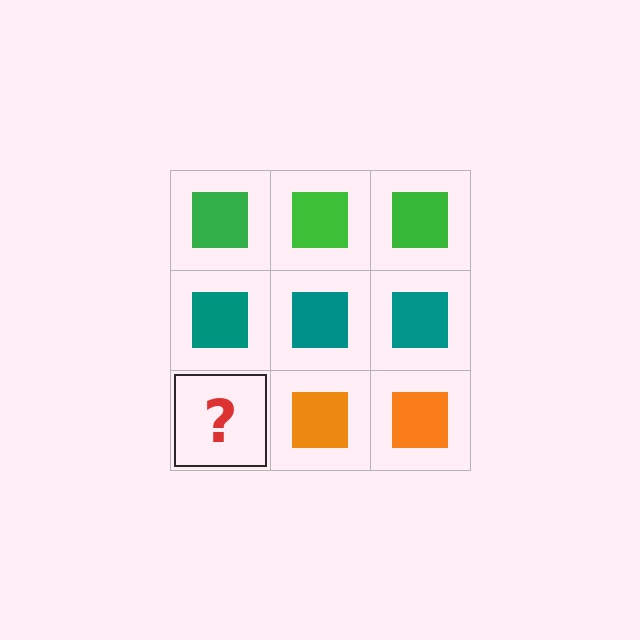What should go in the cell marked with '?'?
The missing cell should contain an orange square.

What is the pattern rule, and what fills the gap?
The rule is that each row has a consistent color. The gap should be filled with an orange square.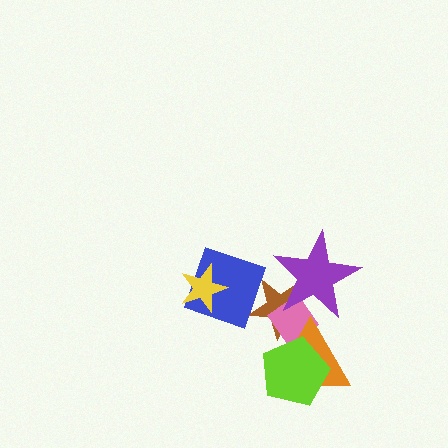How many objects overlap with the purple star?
2 objects overlap with the purple star.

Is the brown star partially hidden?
Yes, it is partially covered by another shape.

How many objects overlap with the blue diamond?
2 objects overlap with the blue diamond.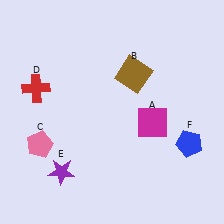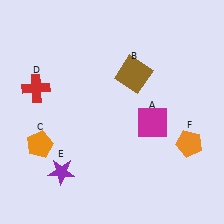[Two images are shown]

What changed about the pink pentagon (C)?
In Image 1, C is pink. In Image 2, it changed to orange.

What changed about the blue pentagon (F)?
In Image 1, F is blue. In Image 2, it changed to orange.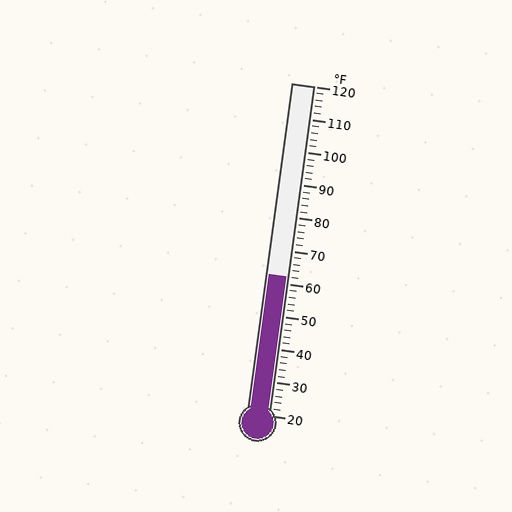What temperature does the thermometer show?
The thermometer shows approximately 62°F.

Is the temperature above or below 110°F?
The temperature is below 110°F.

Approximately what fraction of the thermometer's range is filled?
The thermometer is filled to approximately 40% of its range.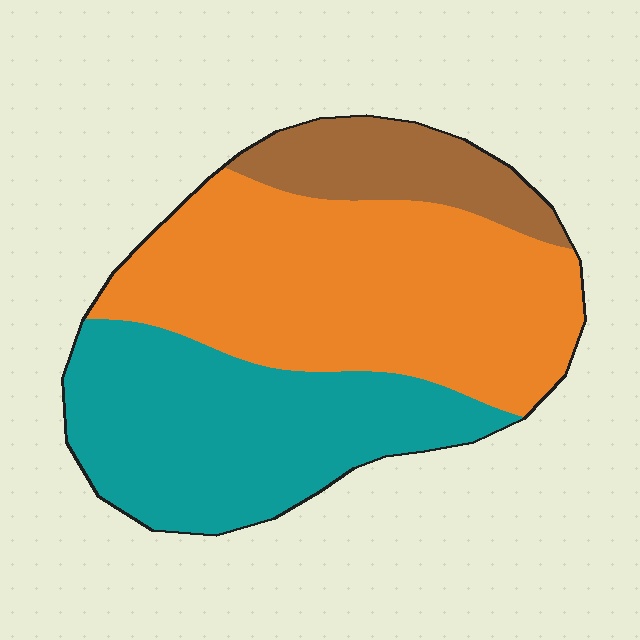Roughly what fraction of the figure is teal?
Teal covers around 35% of the figure.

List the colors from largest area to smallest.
From largest to smallest: orange, teal, brown.